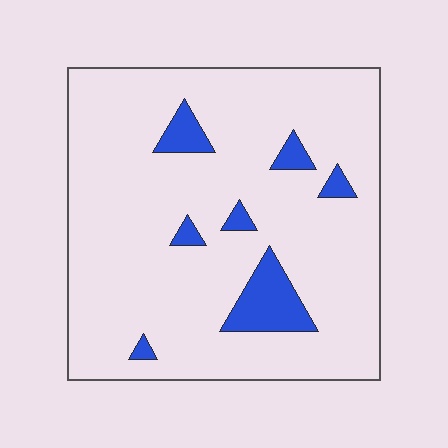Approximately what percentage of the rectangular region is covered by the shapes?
Approximately 10%.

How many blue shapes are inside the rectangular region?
7.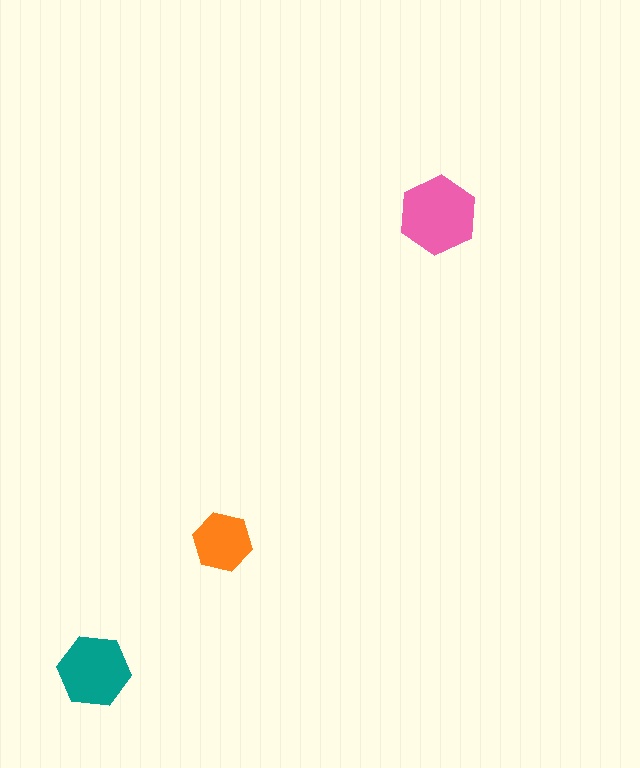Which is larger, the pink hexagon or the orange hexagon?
The pink one.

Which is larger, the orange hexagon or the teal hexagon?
The teal one.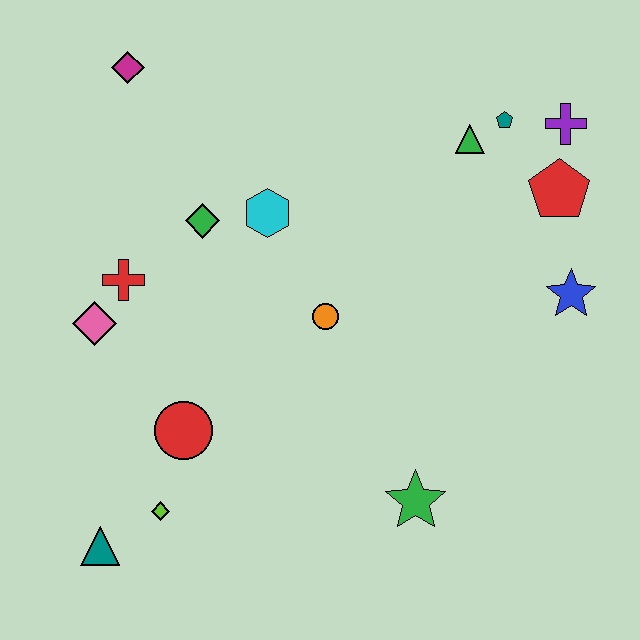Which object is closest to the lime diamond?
The teal triangle is closest to the lime diamond.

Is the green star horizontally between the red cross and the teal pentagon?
Yes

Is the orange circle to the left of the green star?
Yes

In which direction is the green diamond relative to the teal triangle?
The green diamond is above the teal triangle.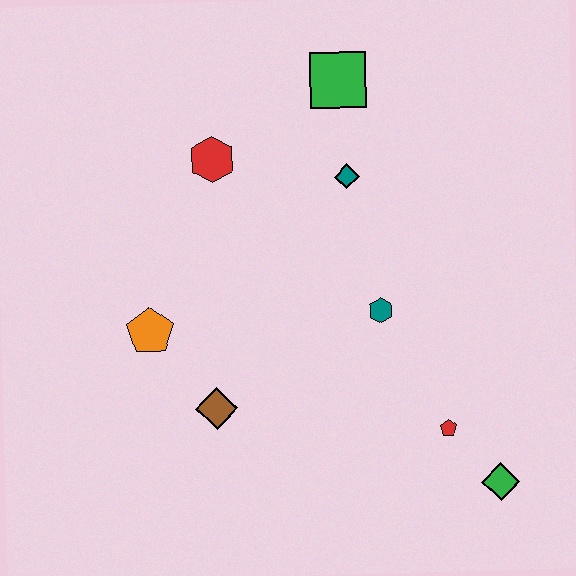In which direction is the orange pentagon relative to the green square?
The orange pentagon is below the green square.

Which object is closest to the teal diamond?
The green square is closest to the teal diamond.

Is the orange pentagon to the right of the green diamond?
No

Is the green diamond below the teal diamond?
Yes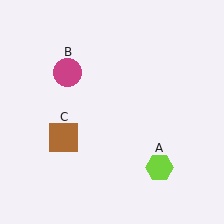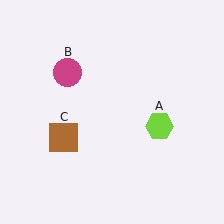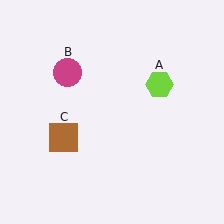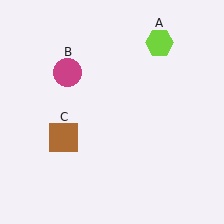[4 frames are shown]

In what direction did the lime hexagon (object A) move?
The lime hexagon (object A) moved up.